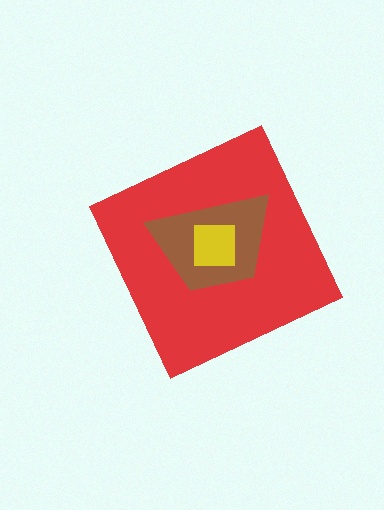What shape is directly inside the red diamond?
The brown trapezoid.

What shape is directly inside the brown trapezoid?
The yellow square.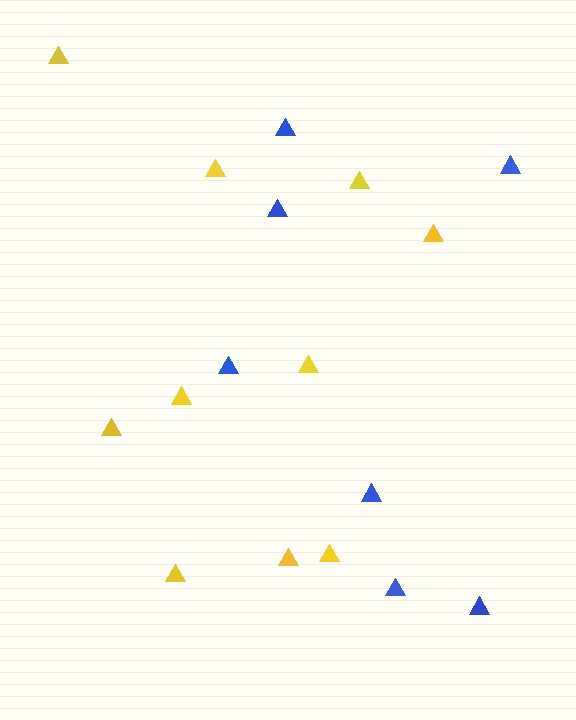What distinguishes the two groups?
There are 2 groups: one group of yellow triangles (10) and one group of blue triangles (7).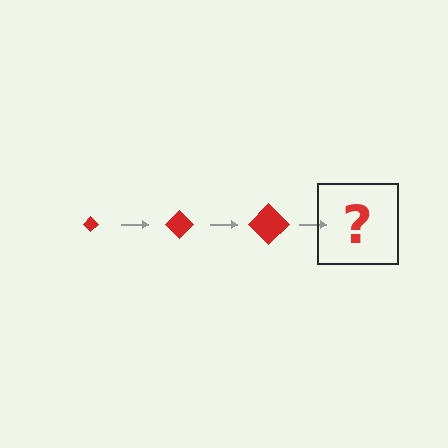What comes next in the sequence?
The next element should be a red diamond, larger than the previous one.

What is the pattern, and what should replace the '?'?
The pattern is that the diamond gets progressively larger each step. The '?' should be a red diamond, larger than the previous one.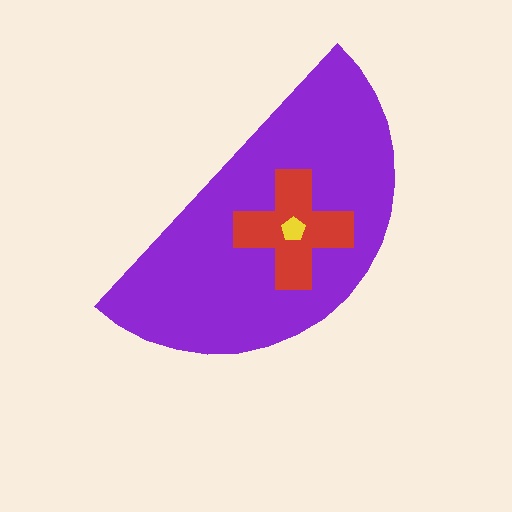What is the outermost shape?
The purple semicircle.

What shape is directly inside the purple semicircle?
The red cross.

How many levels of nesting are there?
3.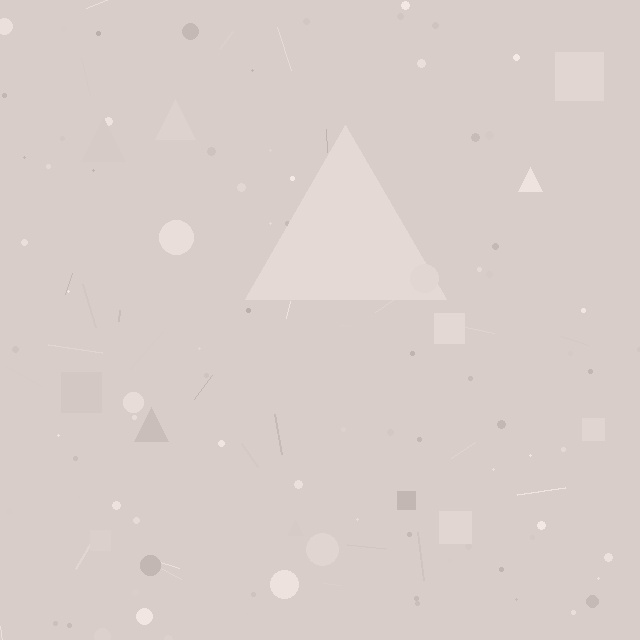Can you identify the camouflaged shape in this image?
The camouflaged shape is a triangle.